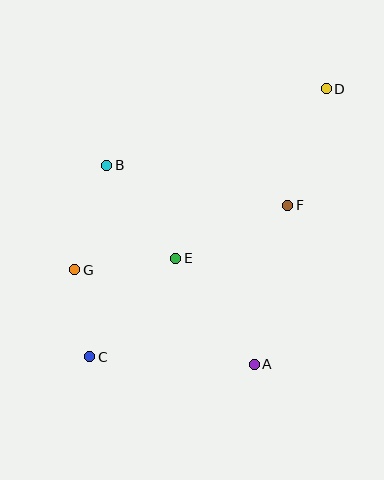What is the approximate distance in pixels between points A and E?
The distance between A and E is approximately 132 pixels.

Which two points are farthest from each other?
Points C and D are farthest from each other.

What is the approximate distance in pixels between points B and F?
The distance between B and F is approximately 185 pixels.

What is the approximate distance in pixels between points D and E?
The distance between D and E is approximately 227 pixels.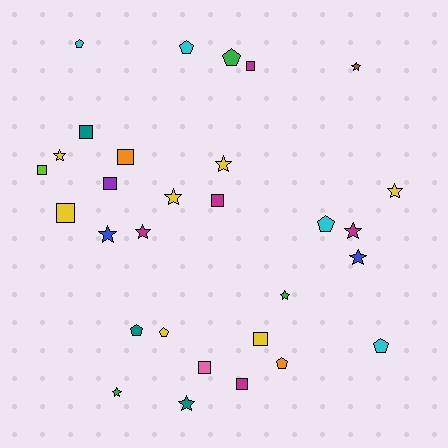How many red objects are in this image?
There are no red objects.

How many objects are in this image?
There are 30 objects.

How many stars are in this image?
There are 12 stars.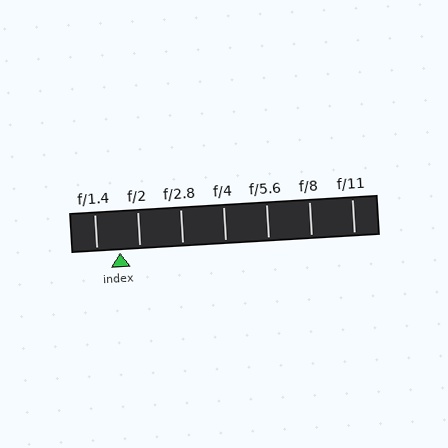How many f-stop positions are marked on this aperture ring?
There are 7 f-stop positions marked.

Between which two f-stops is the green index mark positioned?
The index mark is between f/1.4 and f/2.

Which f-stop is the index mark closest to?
The index mark is closest to f/2.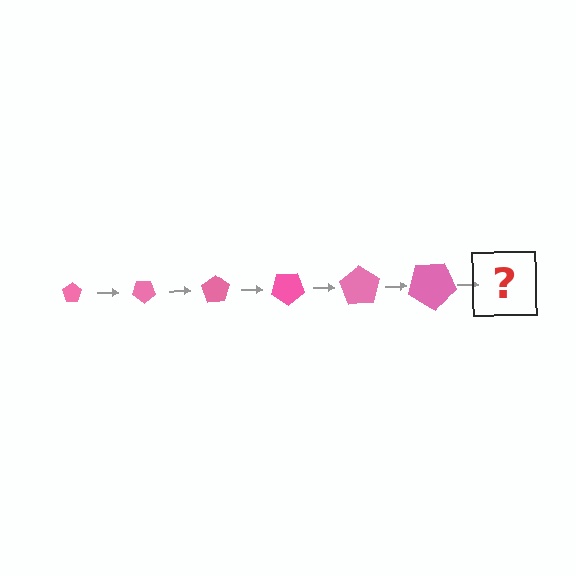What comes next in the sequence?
The next element should be a pentagon, larger than the previous one and rotated 210 degrees from the start.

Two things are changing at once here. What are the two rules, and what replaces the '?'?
The two rules are that the pentagon grows larger each step and it rotates 35 degrees each step. The '?' should be a pentagon, larger than the previous one and rotated 210 degrees from the start.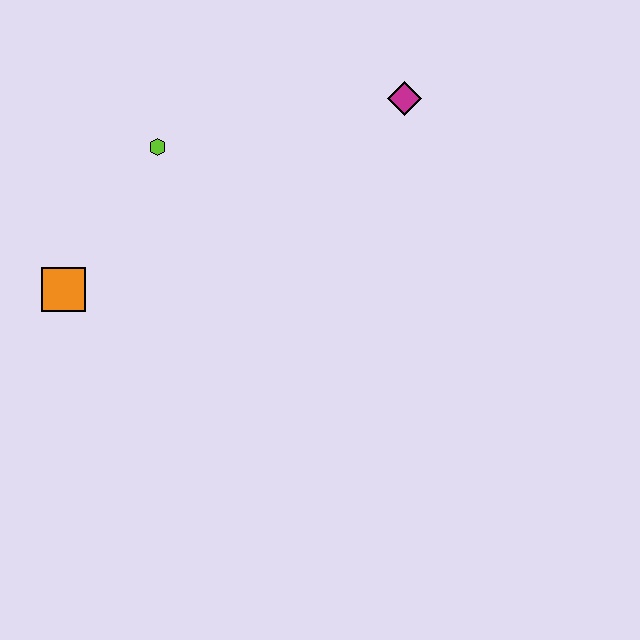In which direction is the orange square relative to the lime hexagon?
The orange square is below the lime hexagon.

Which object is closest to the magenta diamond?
The lime hexagon is closest to the magenta diamond.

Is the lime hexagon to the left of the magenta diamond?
Yes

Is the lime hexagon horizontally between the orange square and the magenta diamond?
Yes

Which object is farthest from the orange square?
The magenta diamond is farthest from the orange square.